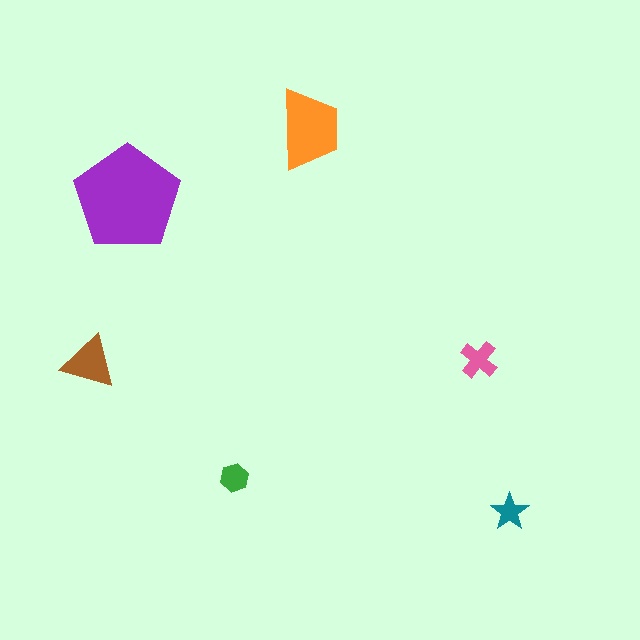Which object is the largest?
The purple pentagon.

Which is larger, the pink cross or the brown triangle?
The brown triangle.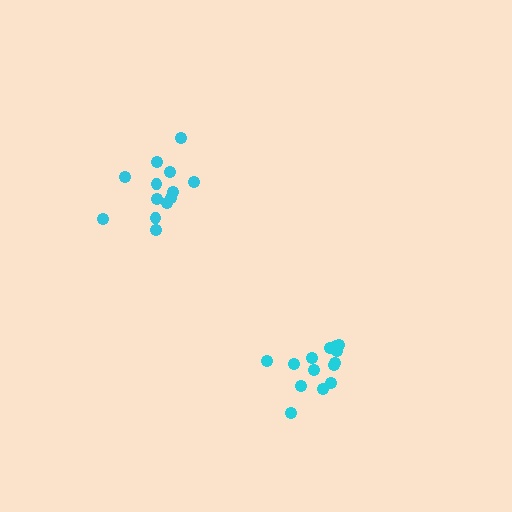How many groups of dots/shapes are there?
There are 2 groups.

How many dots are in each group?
Group 1: 14 dots, Group 2: 13 dots (27 total).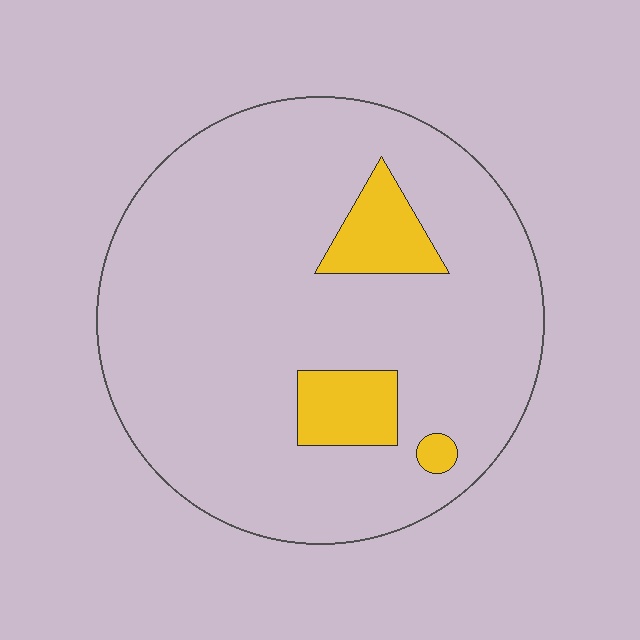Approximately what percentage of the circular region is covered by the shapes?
Approximately 10%.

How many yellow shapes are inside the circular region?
3.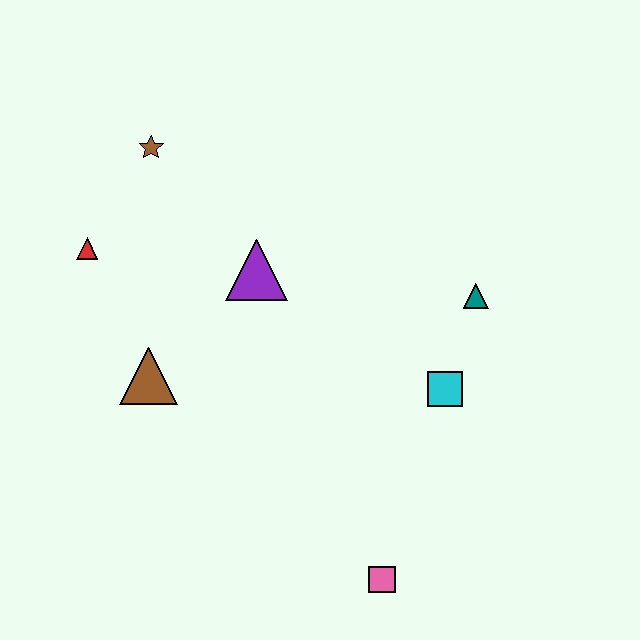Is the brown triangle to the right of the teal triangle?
No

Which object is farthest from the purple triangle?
The pink square is farthest from the purple triangle.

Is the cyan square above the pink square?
Yes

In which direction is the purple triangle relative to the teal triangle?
The purple triangle is to the left of the teal triangle.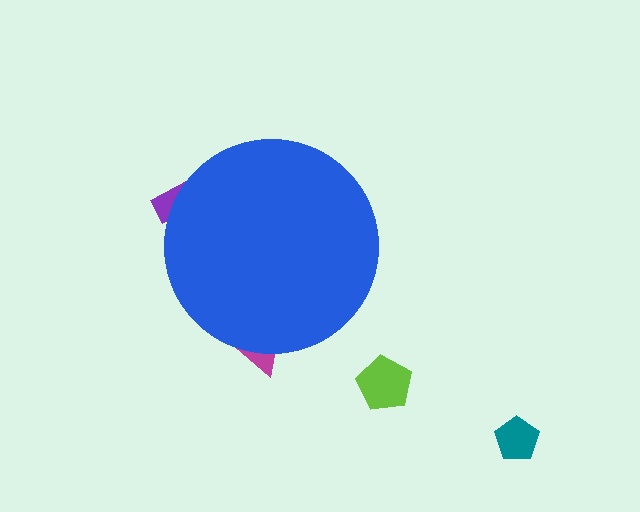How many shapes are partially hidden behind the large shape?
2 shapes are partially hidden.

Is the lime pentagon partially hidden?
No, the lime pentagon is fully visible.